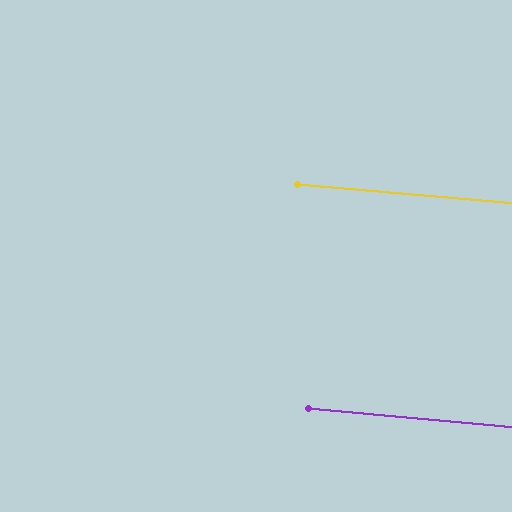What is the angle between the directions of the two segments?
Approximately 0 degrees.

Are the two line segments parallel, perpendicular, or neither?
Parallel — their directions differ by only 0.0°.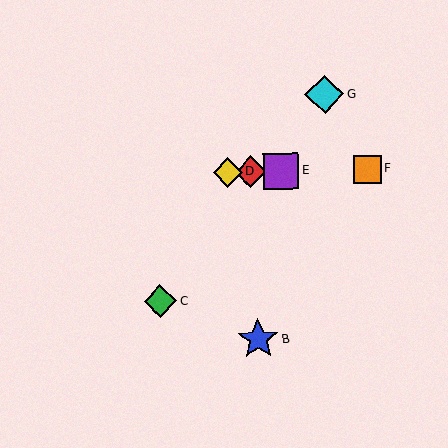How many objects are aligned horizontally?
4 objects (A, D, E, F) are aligned horizontally.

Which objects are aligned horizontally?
Objects A, D, E, F are aligned horizontally.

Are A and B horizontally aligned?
No, A is at y≈172 and B is at y≈339.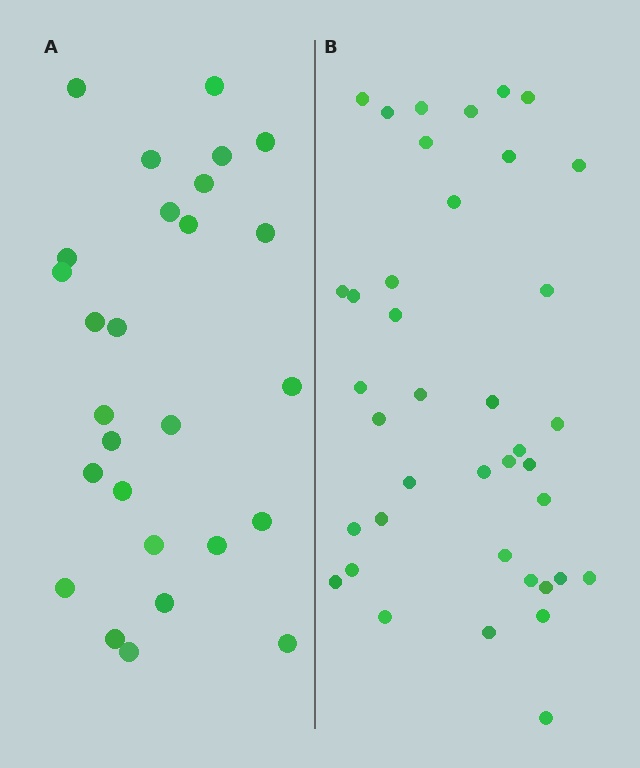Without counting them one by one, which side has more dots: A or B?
Region B (the right region) has more dots.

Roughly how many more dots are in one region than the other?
Region B has roughly 12 or so more dots than region A.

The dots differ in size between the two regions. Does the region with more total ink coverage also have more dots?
No. Region A has more total ink coverage because its dots are larger, but region B actually contains more individual dots. Total area can be misleading — the number of items is what matters here.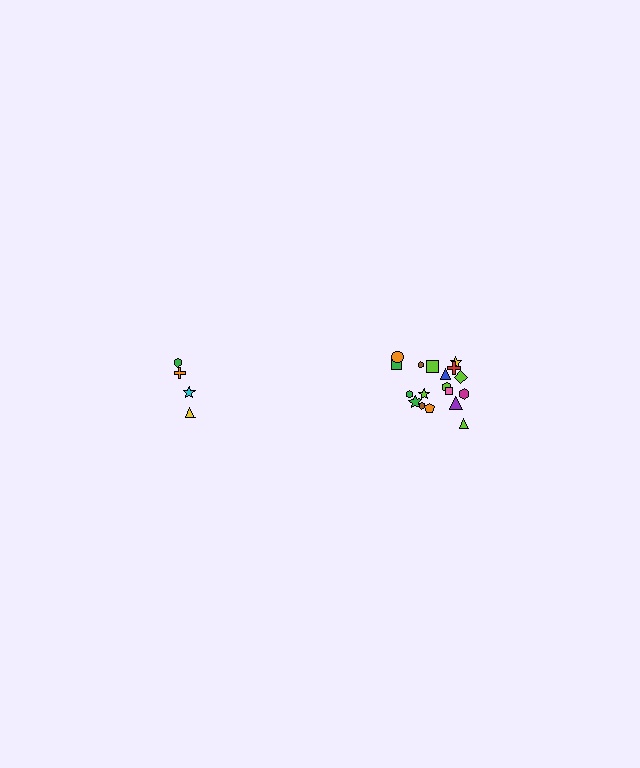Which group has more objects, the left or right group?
The right group.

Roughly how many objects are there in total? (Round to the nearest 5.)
Roughly 20 objects in total.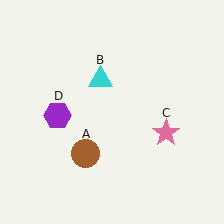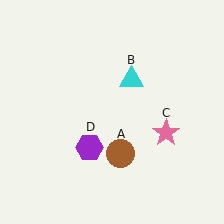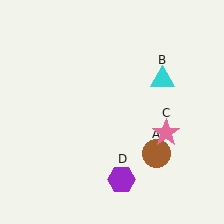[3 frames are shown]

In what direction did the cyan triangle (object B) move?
The cyan triangle (object B) moved right.